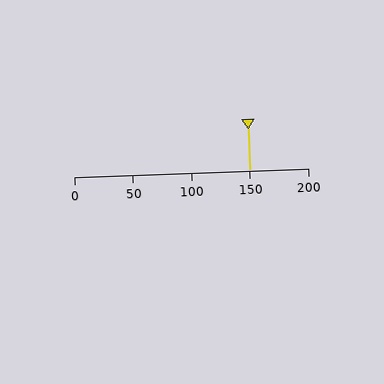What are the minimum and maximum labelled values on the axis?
The axis runs from 0 to 200.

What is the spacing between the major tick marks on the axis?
The major ticks are spaced 50 apart.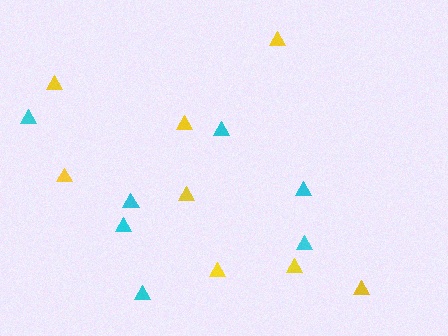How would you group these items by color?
There are 2 groups: one group of cyan triangles (7) and one group of yellow triangles (8).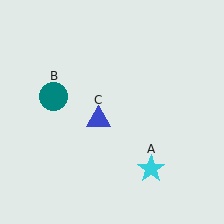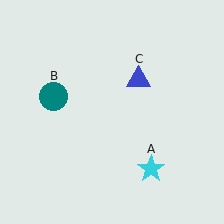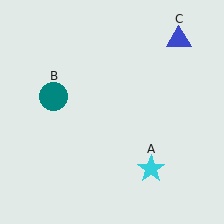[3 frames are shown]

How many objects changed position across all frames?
1 object changed position: blue triangle (object C).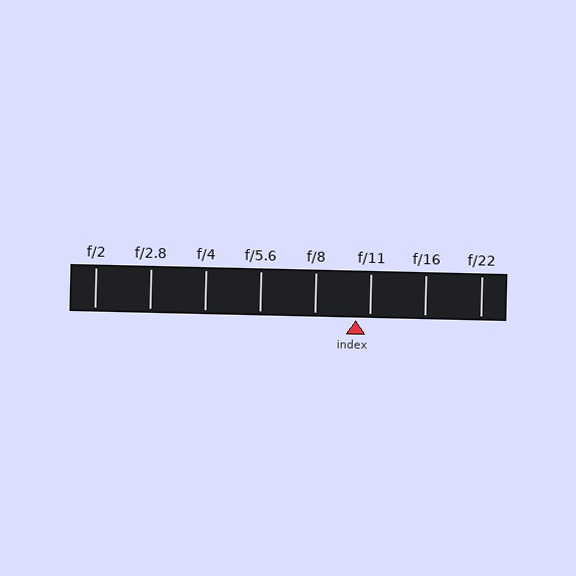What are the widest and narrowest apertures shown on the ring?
The widest aperture shown is f/2 and the narrowest is f/22.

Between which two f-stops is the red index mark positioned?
The index mark is between f/8 and f/11.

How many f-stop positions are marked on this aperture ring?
There are 8 f-stop positions marked.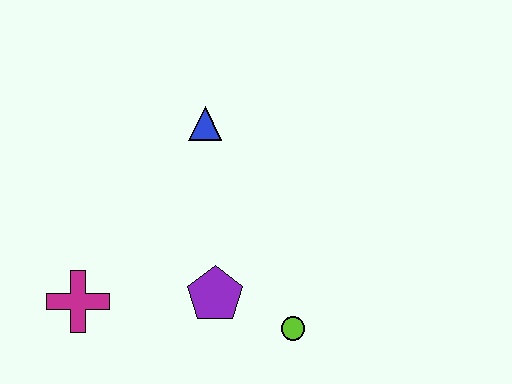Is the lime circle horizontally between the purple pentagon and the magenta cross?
No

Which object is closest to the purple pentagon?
The lime circle is closest to the purple pentagon.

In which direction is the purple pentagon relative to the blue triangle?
The purple pentagon is below the blue triangle.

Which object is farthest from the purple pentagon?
The blue triangle is farthest from the purple pentagon.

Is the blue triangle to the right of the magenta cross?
Yes